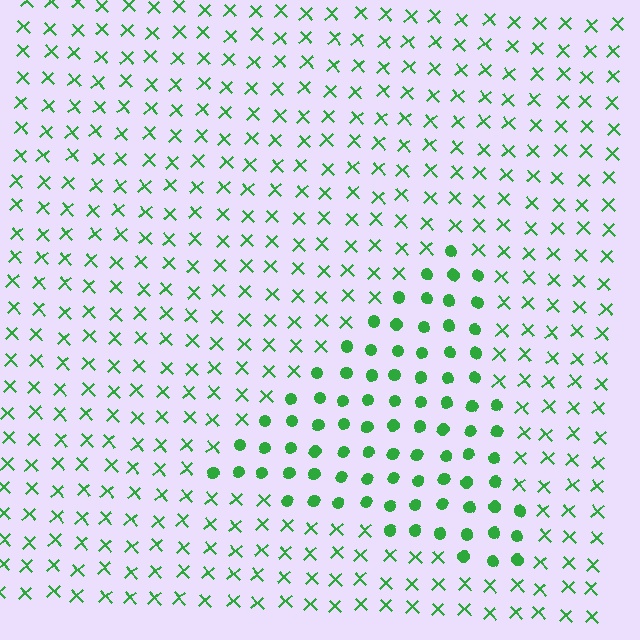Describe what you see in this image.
The image is filled with small green elements arranged in a uniform grid. A triangle-shaped region contains circles, while the surrounding area contains X marks. The boundary is defined purely by the change in element shape.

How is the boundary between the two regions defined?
The boundary is defined by a change in element shape: circles inside vs. X marks outside. All elements share the same color and spacing.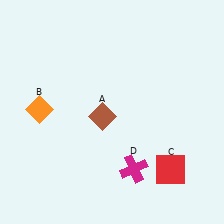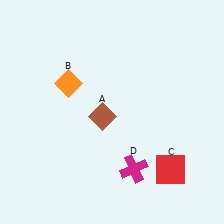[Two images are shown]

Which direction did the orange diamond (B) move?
The orange diamond (B) moved right.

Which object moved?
The orange diamond (B) moved right.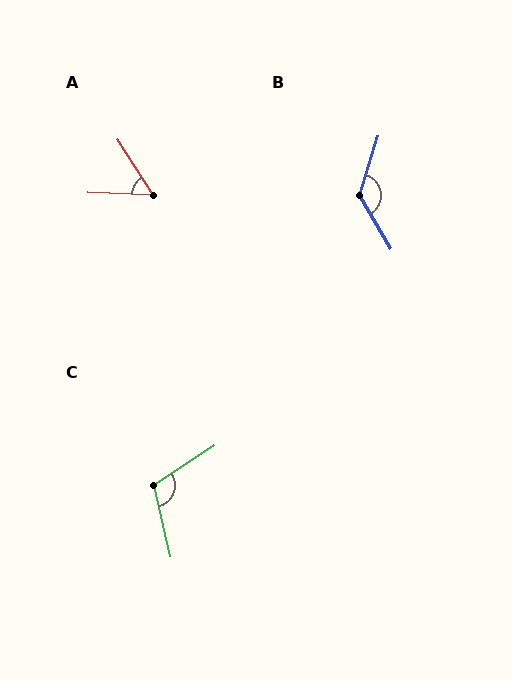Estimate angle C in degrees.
Approximately 110 degrees.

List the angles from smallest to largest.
A (55°), C (110°), B (132°).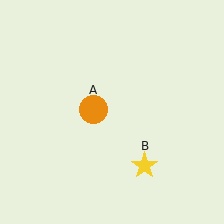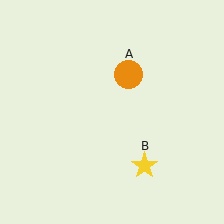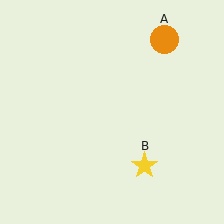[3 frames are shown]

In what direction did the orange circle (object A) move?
The orange circle (object A) moved up and to the right.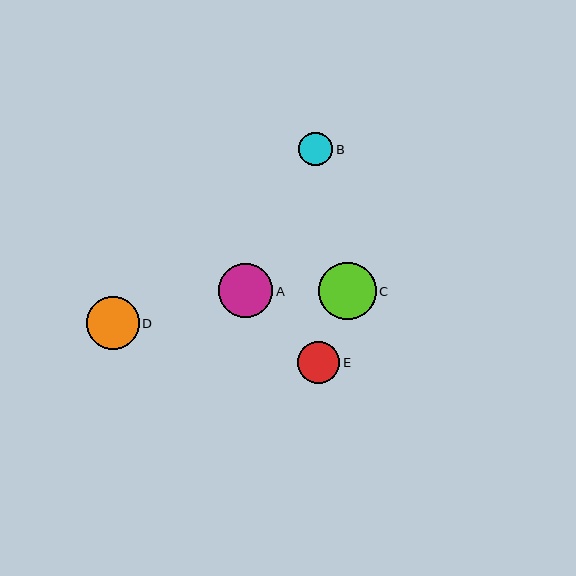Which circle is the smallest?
Circle B is the smallest with a size of approximately 34 pixels.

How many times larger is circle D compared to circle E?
Circle D is approximately 1.3 times the size of circle E.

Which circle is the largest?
Circle C is the largest with a size of approximately 57 pixels.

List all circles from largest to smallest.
From largest to smallest: C, A, D, E, B.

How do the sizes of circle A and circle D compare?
Circle A and circle D are approximately the same size.